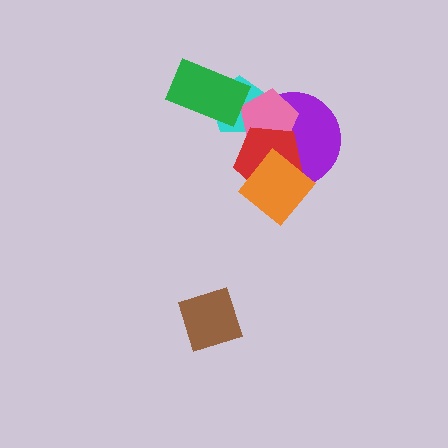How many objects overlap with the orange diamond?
2 objects overlap with the orange diamond.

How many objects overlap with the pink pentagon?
3 objects overlap with the pink pentagon.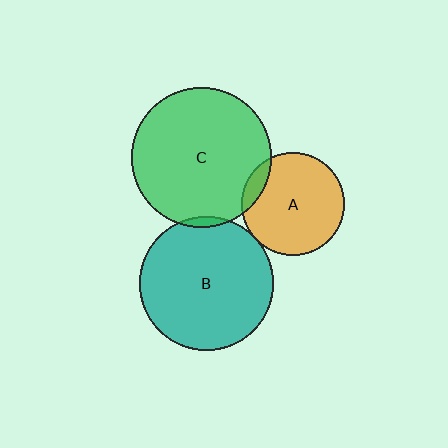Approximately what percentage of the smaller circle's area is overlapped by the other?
Approximately 5%.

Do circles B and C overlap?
Yes.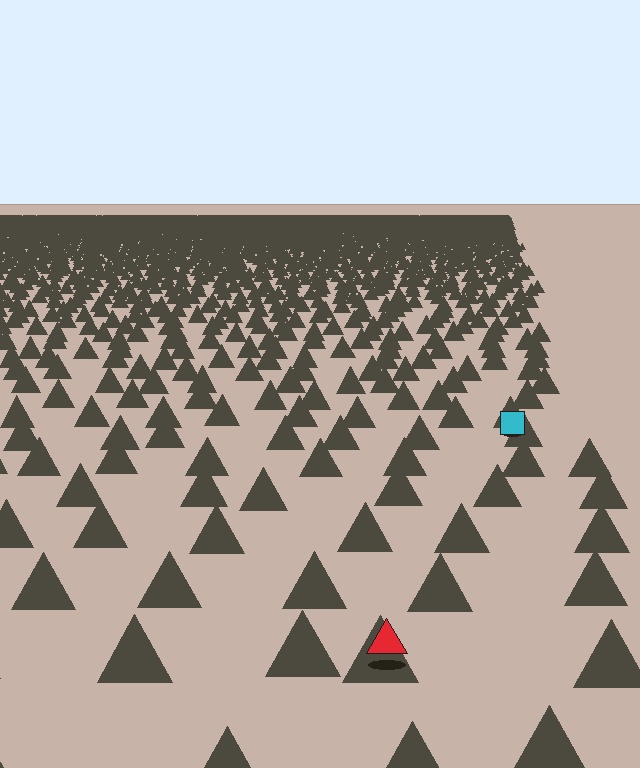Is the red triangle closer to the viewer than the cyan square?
Yes. The red triangle is closer — you can tell from the texture gradient: the ground texture is coarser near it.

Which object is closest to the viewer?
The red triangle is closest. The texture marks near it are larger and more spread out.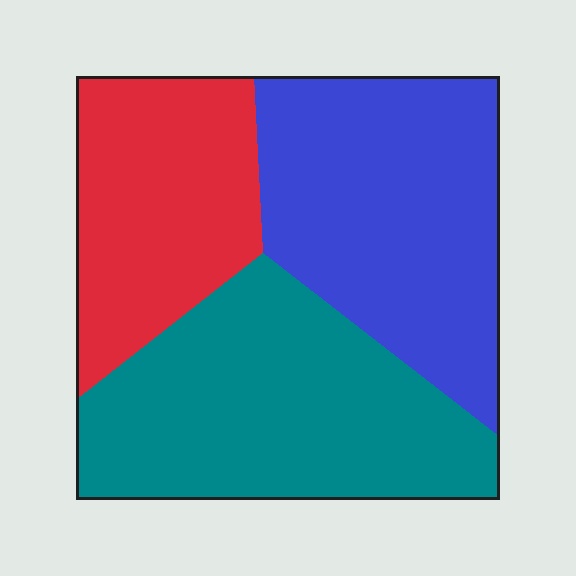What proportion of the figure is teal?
Teal covers around 40% of the figure.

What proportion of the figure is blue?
Blue takes up between a quarter and a half of the figure.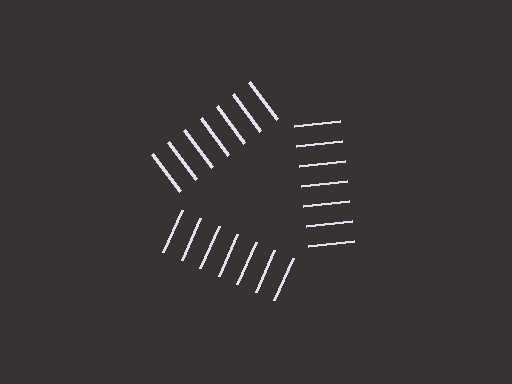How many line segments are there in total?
21 — 7 along each of the 3 edges.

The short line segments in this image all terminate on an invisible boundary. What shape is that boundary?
An illusory triangle — the line segments terminate on its edges but no continuous stroke is drawn.